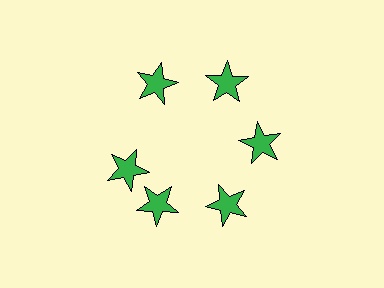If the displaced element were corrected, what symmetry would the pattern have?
It would have 6-fold rotational symmetry — the pattern would map onto itself every 60 degrees.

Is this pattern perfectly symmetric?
No. The 6 green stars are arranged in a ring, but one element near the 9 o'clock position is rotated out of alignment along the ring, breaking the 6-fold rotational symmetry.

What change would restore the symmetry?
The symmetry would be restored by rotating it back into even spacing with its neighbors so that all 6 stars sit at equal angles and equal distance from the center.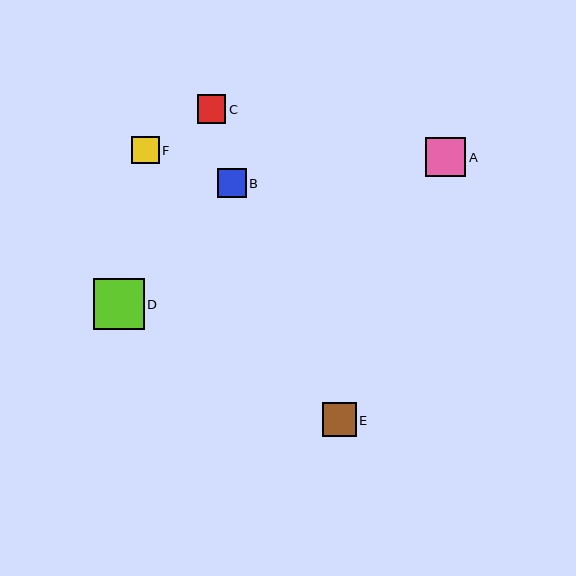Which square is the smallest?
Square F is the smallest with a size of approximately 27 pixels.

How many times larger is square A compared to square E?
Square A is approximately 1.2 times the size of square E.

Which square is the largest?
Square D is the largest with a size of approximately 51 pixels.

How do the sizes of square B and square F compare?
Square B and square F are approximately the same size.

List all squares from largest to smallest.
From largest to smallest: D, A, E, B, C, F.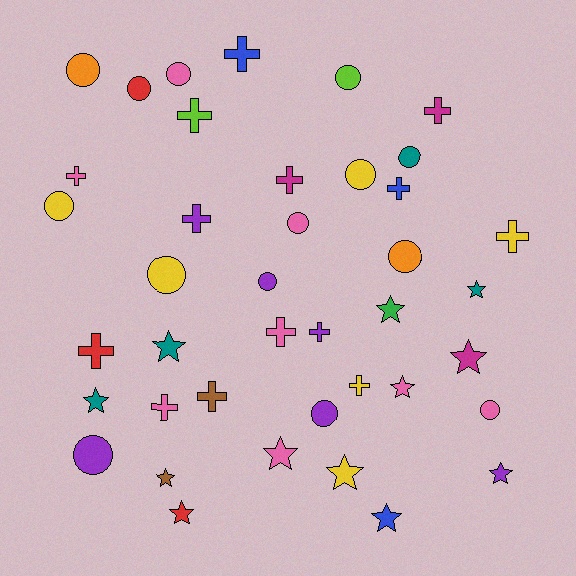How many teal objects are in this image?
There are 4 teal objects.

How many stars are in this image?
There are 12 stars.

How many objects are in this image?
There are 40 objects.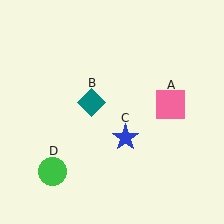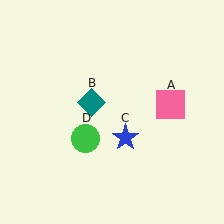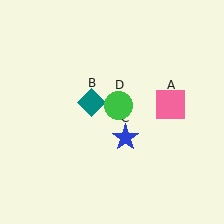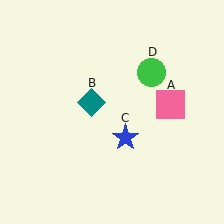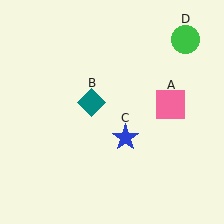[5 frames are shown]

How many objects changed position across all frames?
1 object changed position: green circle (object D).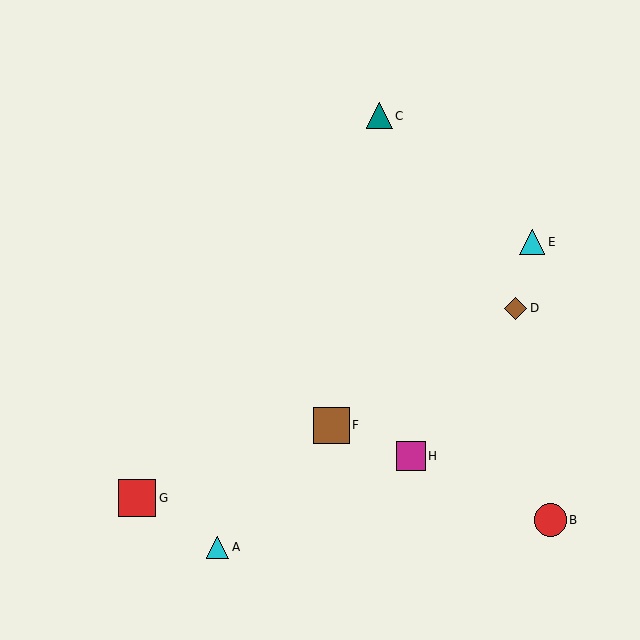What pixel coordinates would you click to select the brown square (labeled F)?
Click at (331, 425) to select the brown square F.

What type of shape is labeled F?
Shape F is a brown square.